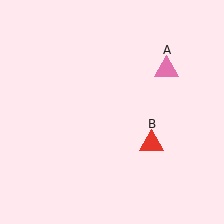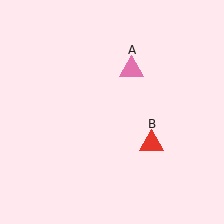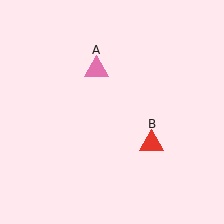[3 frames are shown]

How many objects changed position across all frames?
1 object changed position: pink triangle (object A).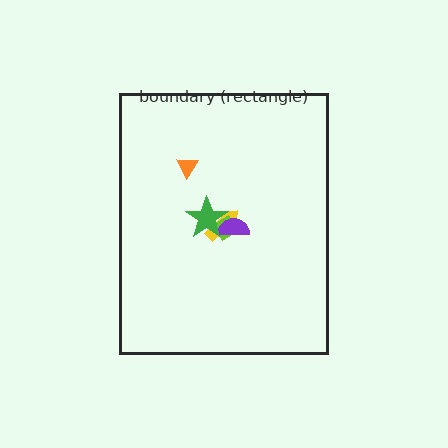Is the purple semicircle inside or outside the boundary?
Inside.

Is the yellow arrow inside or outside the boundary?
Inside.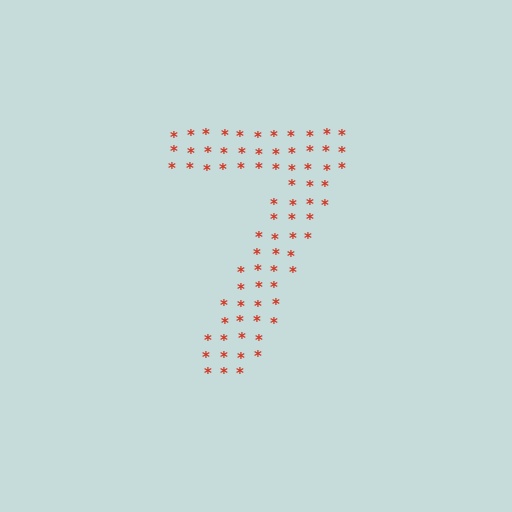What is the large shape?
The large shape is the digit 7.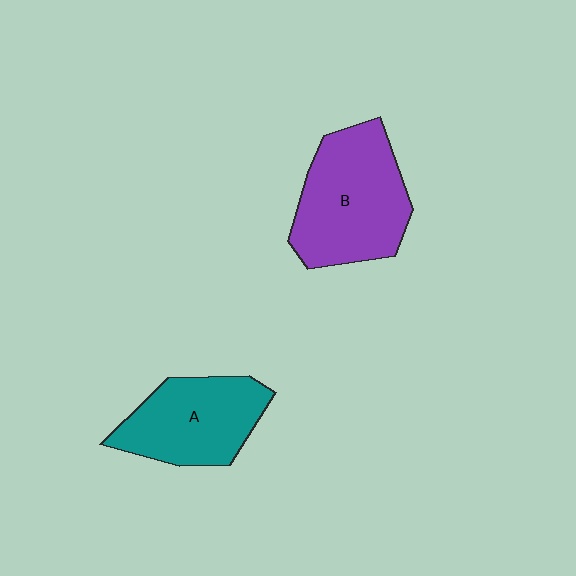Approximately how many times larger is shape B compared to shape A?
Approximately 1.2 times.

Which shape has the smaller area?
Shape A (teal).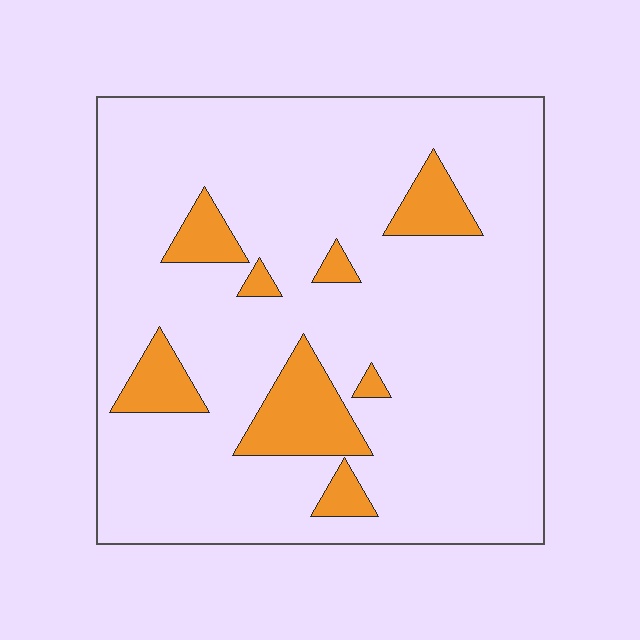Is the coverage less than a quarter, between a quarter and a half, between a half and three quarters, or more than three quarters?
Less than a quarter.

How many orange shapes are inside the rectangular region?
8.